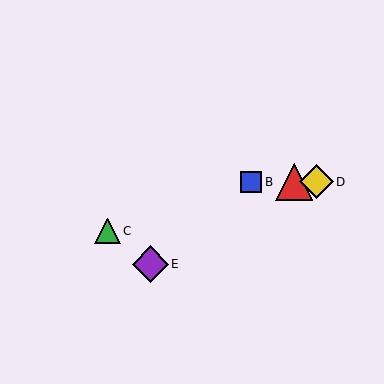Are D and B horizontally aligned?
Yes, both are at y≈182.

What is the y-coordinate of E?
Object E is at y≈264.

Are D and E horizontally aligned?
No, D is at y≈182 and E is at y≈264.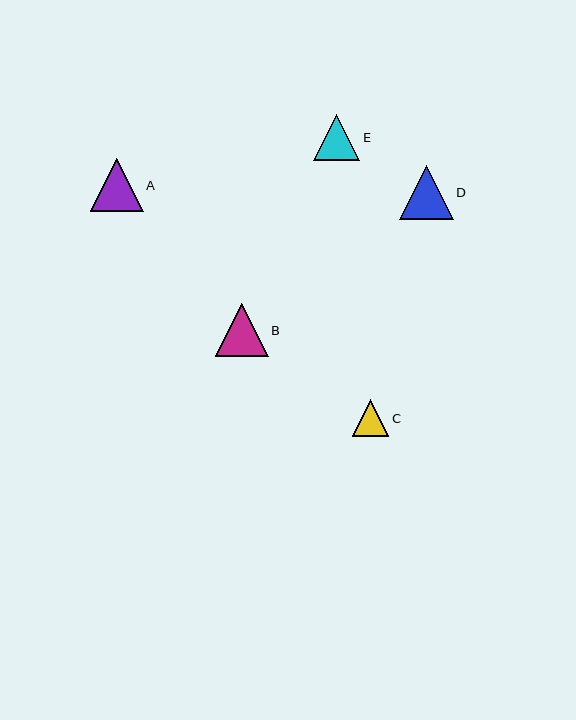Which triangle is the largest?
Triangle D is the largest with a size of approximately 53 pixels.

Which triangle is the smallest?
Triangle C is the smallest with a size of approximately 37 pixels.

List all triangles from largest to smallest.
From largest to smallest: D, A, B, E, C.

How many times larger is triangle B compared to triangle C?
Triangle B is approximately 1.4 times the size of triangle C.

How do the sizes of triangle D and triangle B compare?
Triangle D and triangle B are approximately the same size.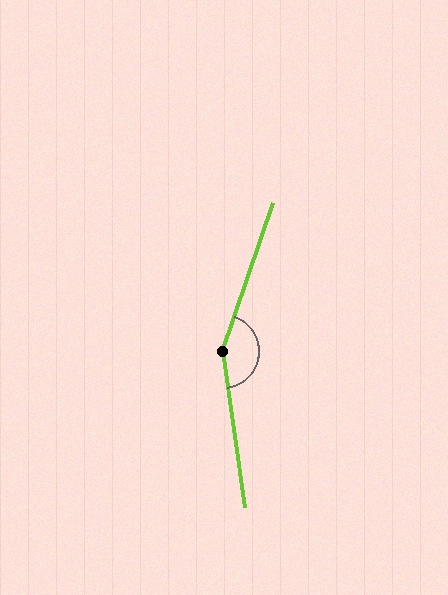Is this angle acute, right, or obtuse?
It is obtuse.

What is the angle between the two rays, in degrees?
Approximately 154 degrees.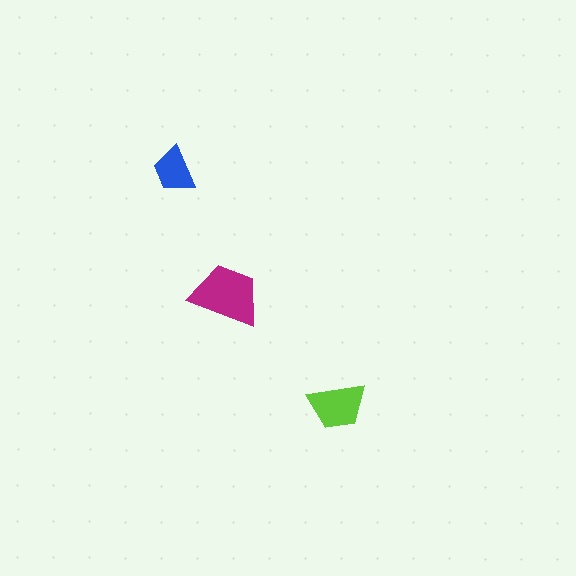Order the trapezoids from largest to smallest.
the magenta one, the lime one, the blue one.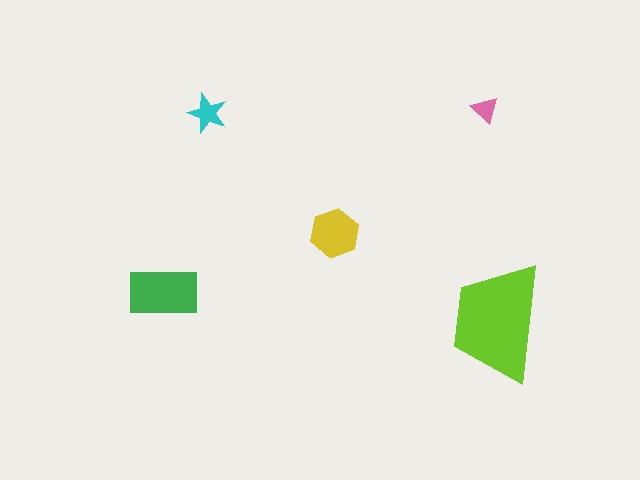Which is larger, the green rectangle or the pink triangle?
The green rectangle.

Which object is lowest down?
The lime trapezoid is bottommost.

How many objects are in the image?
There are 5 objects in the image.